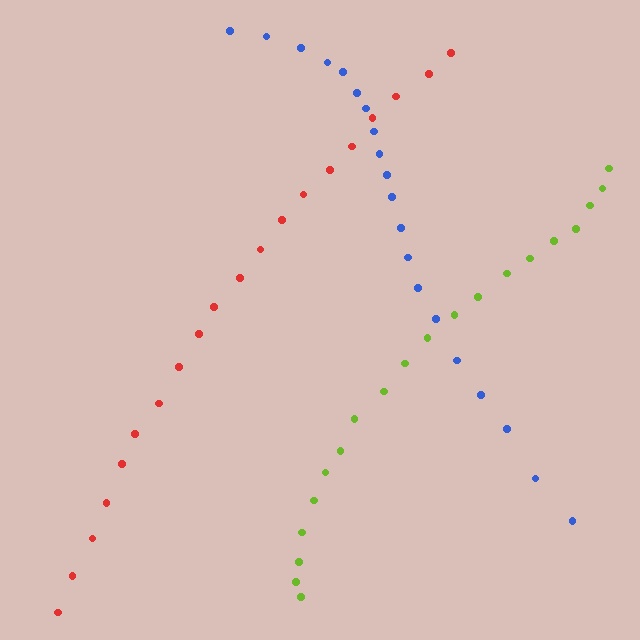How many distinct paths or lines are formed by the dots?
There are 3 distinct paths.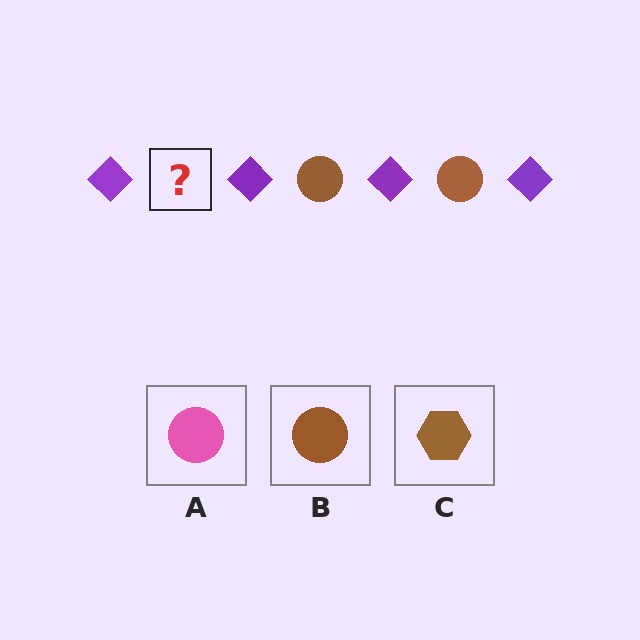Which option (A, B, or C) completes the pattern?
B.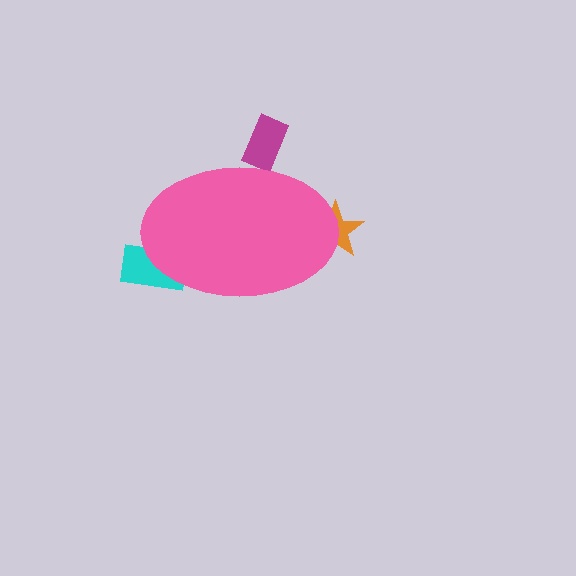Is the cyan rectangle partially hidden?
Yes, the cyan rectangle is partially hidden behind the pink ellipse.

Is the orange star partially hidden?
Yes, the orange star is partially hidden behind the pink ellipse.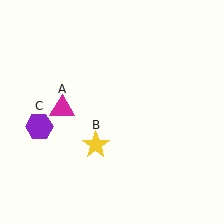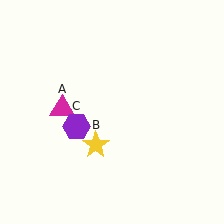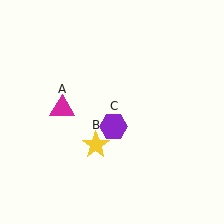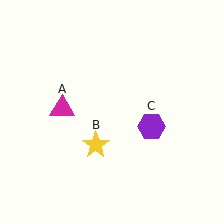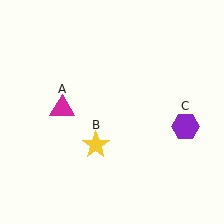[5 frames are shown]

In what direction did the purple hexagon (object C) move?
The purple hexagon (object C) moved right.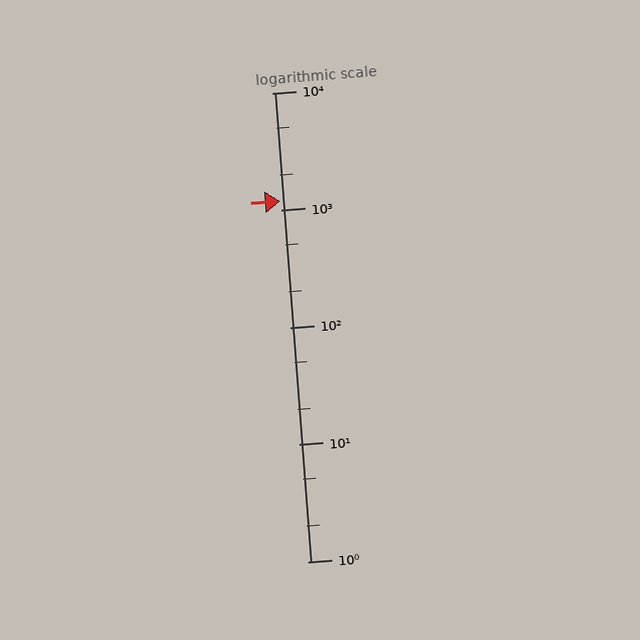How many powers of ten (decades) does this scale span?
The scale spans 4 decades, from 1 to 10000.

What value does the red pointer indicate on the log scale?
The pointer indicates approximately 1200.